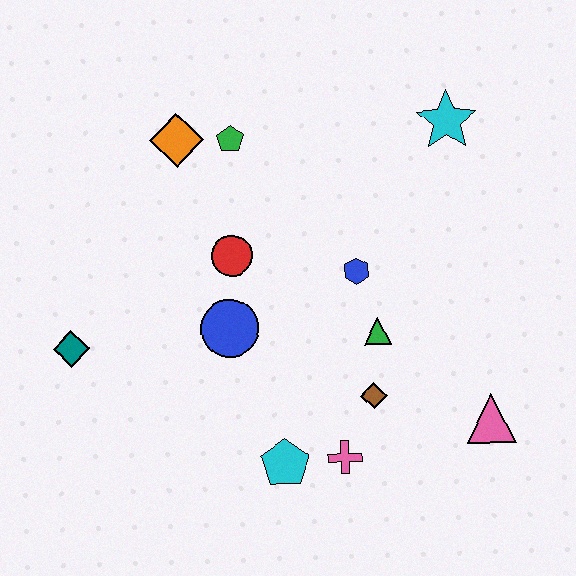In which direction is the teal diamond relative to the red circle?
The teal diamond is to the left of the red circle.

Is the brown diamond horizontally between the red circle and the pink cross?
No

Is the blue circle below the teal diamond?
No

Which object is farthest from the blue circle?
The cyan star is farthest from the blue circle.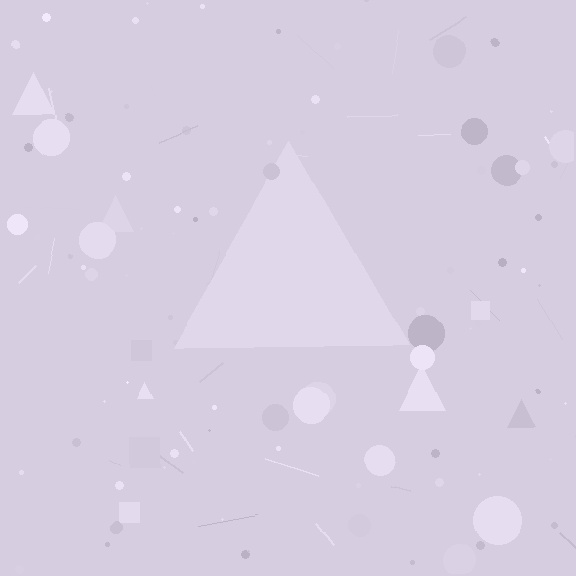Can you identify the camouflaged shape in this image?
The camouflaged shape is a triangle.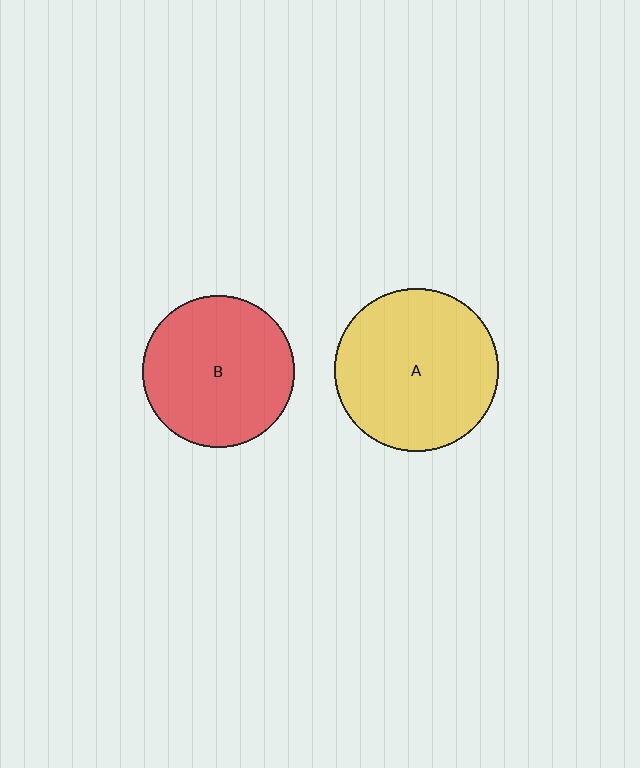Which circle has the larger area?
Circle A (yellow).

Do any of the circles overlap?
No, none of the circles overlap.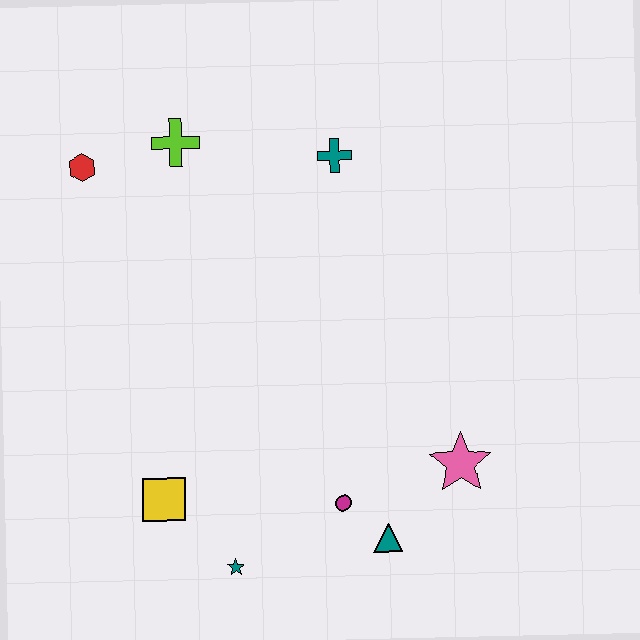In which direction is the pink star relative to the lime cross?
The pink star is below the lime cross.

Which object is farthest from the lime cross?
The teal triangle is farthest from the lime cross.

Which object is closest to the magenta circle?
The teal triangle is closest to the magenta circle.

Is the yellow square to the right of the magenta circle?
No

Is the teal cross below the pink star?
No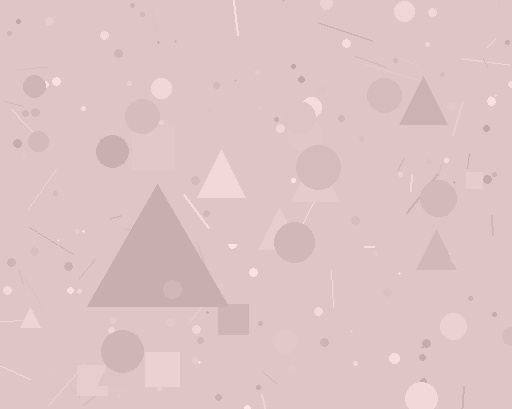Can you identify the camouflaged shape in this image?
The camouflaged shape is a triangle.